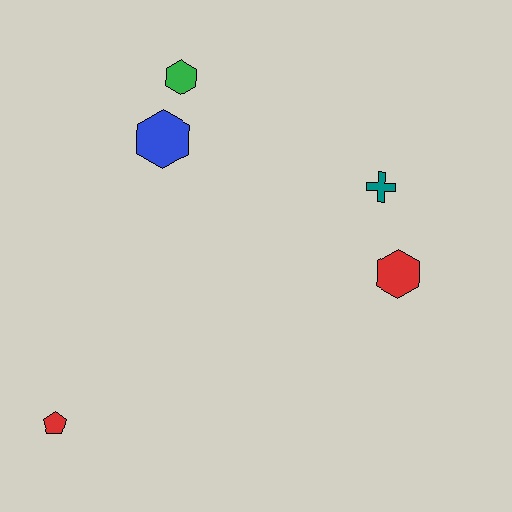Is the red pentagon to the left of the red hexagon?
Yes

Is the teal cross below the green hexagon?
Yes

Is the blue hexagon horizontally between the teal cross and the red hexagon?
No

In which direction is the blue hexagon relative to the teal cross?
The blue hexagon is to the left of the teal cross.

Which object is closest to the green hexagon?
The blue hexagon is closest to the green hexagon.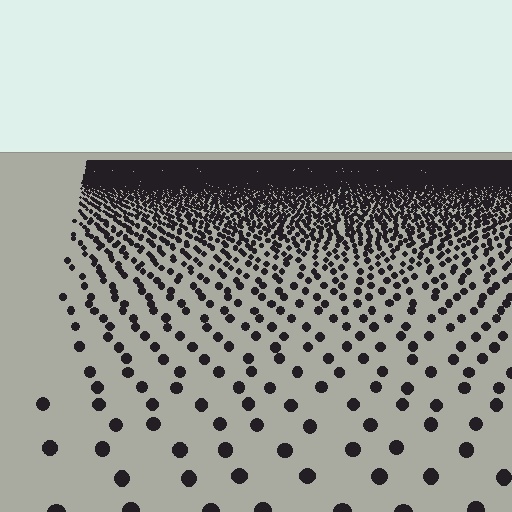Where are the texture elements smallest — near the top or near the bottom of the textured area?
Near the top.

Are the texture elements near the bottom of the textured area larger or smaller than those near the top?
Larger. Near the bottom, elements are closer to the viewer and appear at a bigger on-screen size.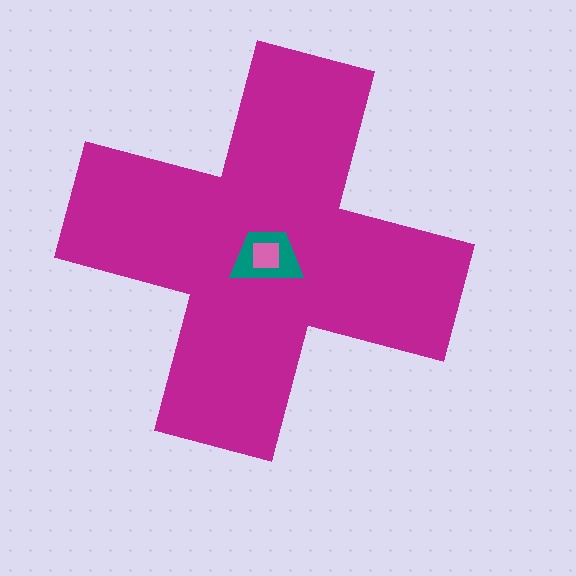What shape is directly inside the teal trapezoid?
The pink square.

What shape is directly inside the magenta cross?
The teal trapezoid.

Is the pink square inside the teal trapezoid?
Yes.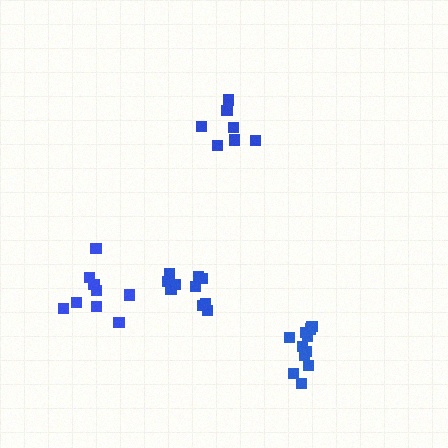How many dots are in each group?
Group 1: 7 dots, Group 2: 11 dots, Group 3: 10 dots, Group 4: 9 dots (37 total).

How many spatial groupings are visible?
There are 4 spatial groupings.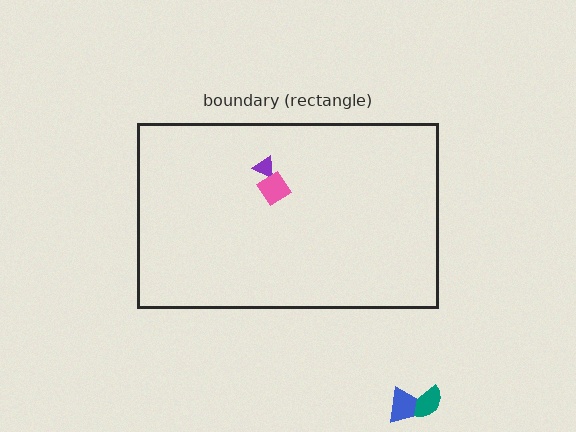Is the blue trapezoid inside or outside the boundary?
Outside.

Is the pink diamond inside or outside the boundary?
Inside.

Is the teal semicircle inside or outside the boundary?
Outside.